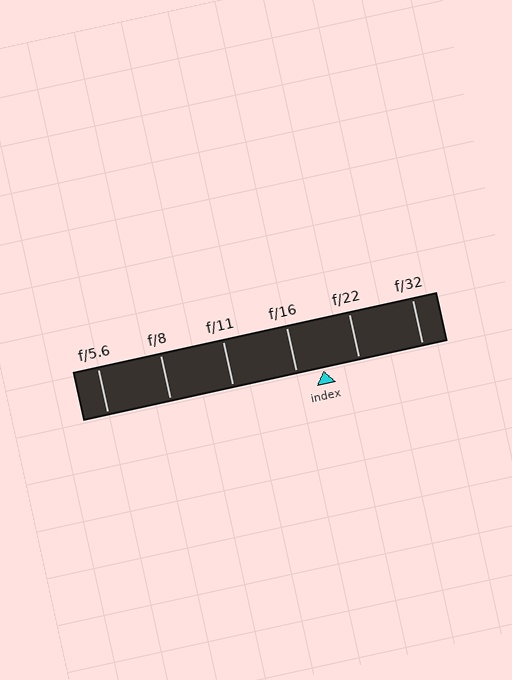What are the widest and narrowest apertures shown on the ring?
The widest aperture shown is f/5.6 and the narrowest is f/32.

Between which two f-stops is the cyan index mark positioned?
The index mark is between f/16 and f/22.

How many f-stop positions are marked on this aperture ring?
There are 6 f-stop positions marked.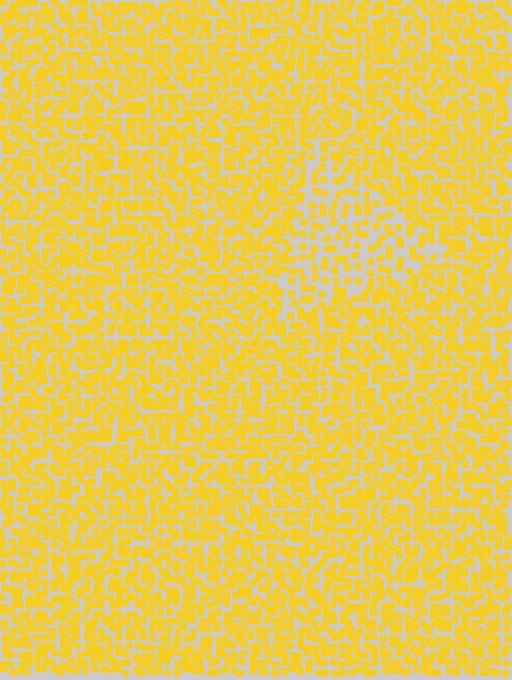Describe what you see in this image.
The image contains small yellow elements arranged at two different densities. A triangle-shaped region is visible where the elements are less densely packed than the surrounding area.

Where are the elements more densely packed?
The elements are more densely packed outside the triangle boundary.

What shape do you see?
I see a triangle.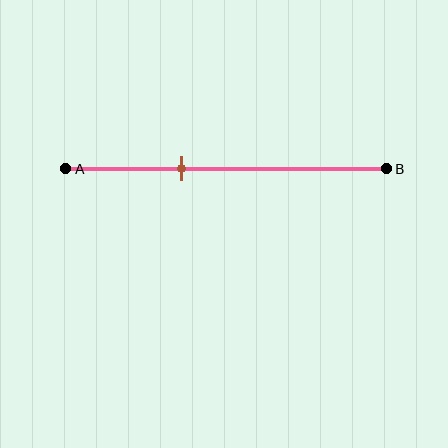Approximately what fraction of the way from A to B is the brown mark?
The brown mark is approximately 35% of the way from A to B.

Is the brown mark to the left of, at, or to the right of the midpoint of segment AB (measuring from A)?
The brown mark is to the left of the midpoint of segment AB.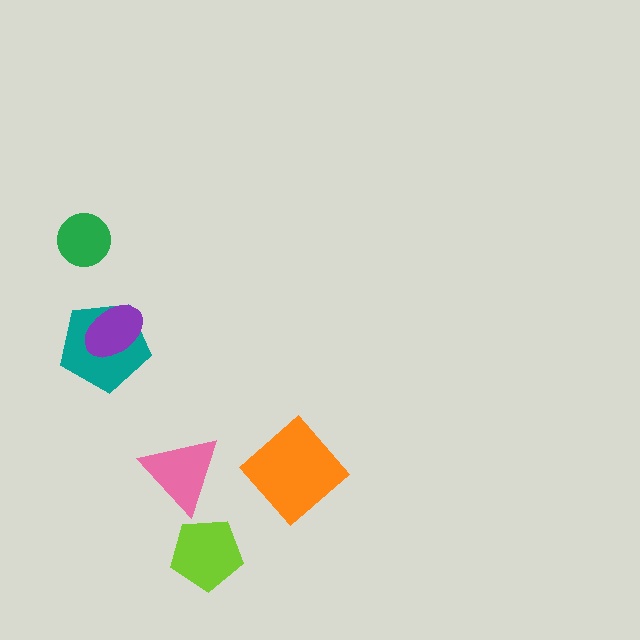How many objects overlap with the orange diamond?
0 objects overlap with the orange diamond.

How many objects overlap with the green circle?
0 objects overlap with the green circle.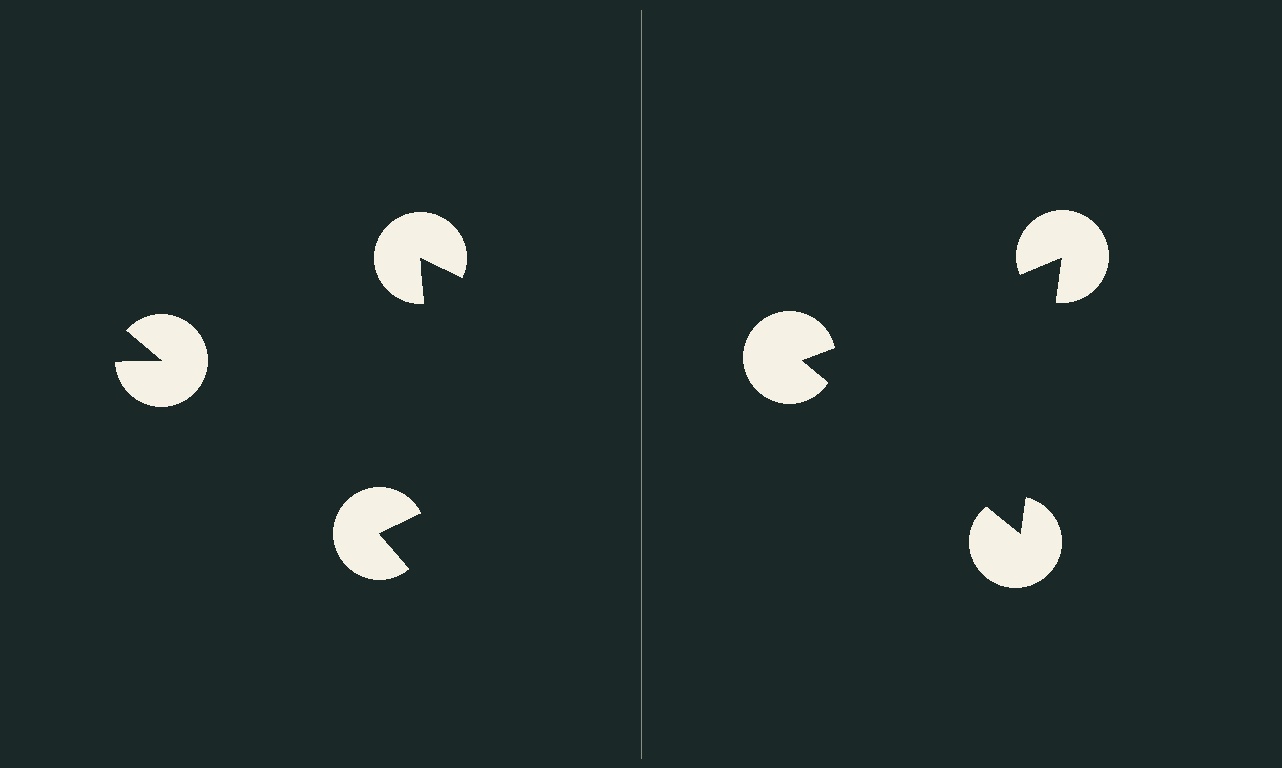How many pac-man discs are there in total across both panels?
6 — 3 on each side.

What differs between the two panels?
The pac-man discs are positioned identically on both sides; only the wedge orientations differ. On the right they align to a triangle; on the left they are misaligned.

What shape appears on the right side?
An illusory triangle.